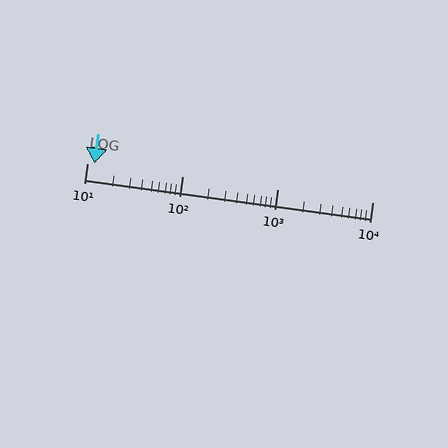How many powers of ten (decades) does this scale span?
The scale spans 3 decades, from 10 to 10000.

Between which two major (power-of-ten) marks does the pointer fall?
The pointer is between 10 and 100.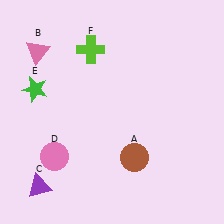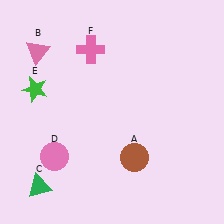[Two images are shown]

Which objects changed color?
C changed from purple to green. F changed from lime to pink.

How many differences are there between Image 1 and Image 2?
There are 2 differences between the two images.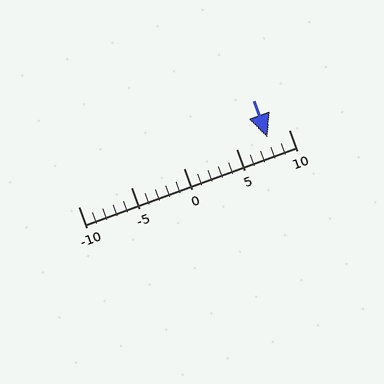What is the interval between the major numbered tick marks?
The major tick marks are spaced 5 units apart.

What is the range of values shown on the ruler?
The ruler shows values from -10 to 10.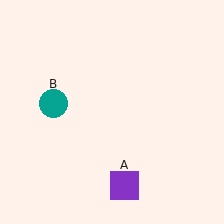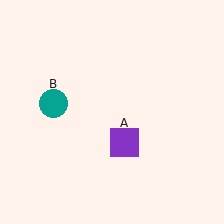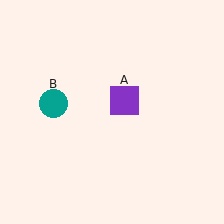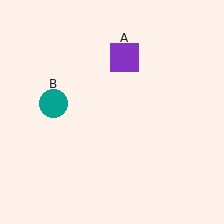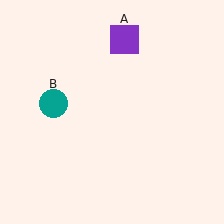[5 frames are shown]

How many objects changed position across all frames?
1 object changed position: purple square (object A).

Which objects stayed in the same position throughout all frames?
Teal circle (object B) remained stationary.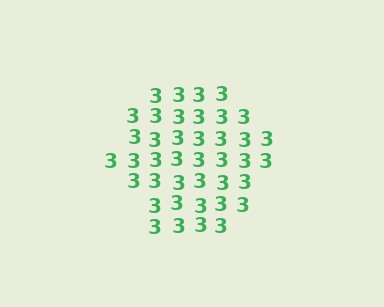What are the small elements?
The small elements are digit 3's.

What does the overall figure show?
The overall figure shows a hexagon.